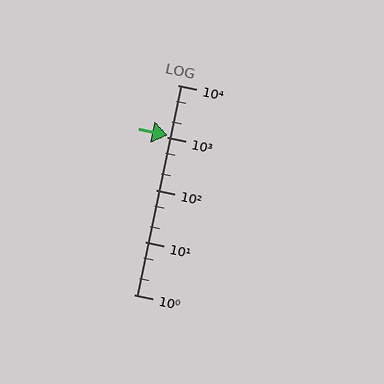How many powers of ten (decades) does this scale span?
The scale spans 4 decades, from 1 to 10000.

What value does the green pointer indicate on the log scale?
The pointer indicates approximately 1100.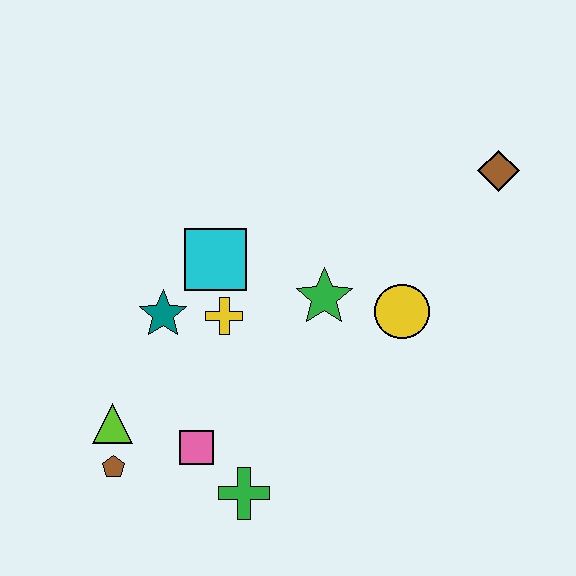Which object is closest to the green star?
The yellow circle is closest to the green star.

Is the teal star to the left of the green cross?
Yes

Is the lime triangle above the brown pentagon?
Yes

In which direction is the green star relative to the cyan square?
The green star is to the right of the cyan square.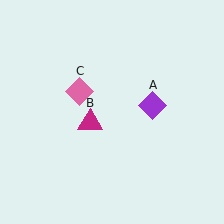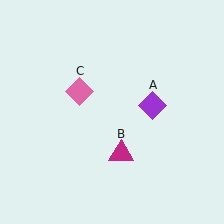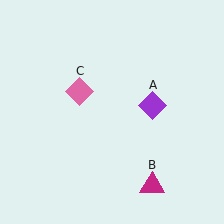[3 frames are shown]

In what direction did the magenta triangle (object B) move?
The magenta triangle (object B) moved down and to the right.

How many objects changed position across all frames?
1 object changed position: magenta triangle (object B).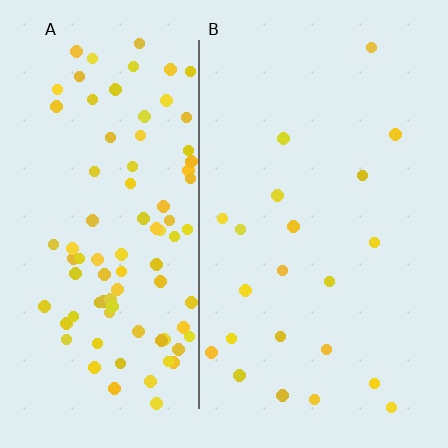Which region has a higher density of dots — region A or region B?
A (the left).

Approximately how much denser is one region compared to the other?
Approximately 4.3× — region A over region B.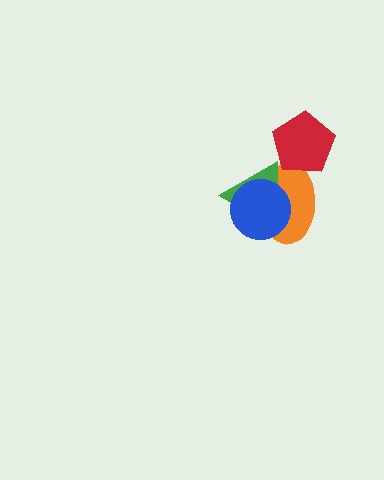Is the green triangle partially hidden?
Yes, it is partially covered by another shape.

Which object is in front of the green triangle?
The blue circle is in front of the green triangle.